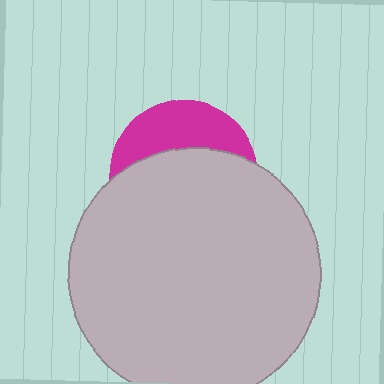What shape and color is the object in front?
The object in front is a light gray circle.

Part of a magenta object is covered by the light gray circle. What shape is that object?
It is a circle.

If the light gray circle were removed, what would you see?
You would see the complete magenta circle.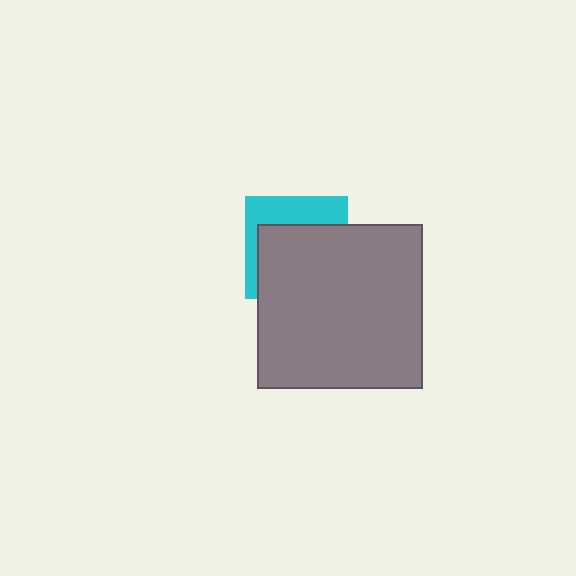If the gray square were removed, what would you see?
You would see the complete cyan square.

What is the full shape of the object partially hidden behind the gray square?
The partially hidden object is a cyan square.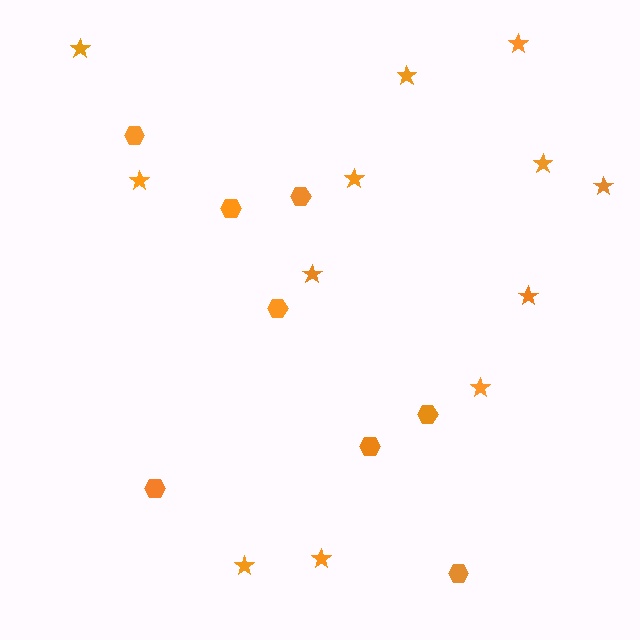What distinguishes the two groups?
There are 2 groups: one group of stars (12) and one group of hexagons (8).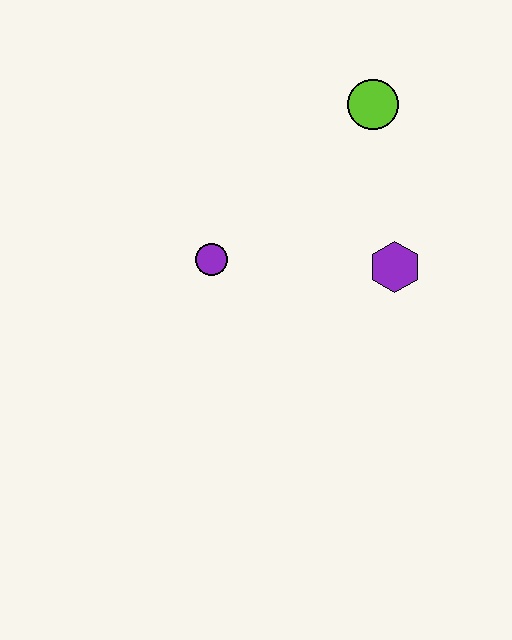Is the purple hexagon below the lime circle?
Yes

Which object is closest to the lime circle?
The purple hexagon is closest to the lime circle.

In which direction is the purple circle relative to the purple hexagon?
The purple circle is to the left of the purple hexagon.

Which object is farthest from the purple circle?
The lime circle is farthest from the purple circle.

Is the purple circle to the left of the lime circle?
Yes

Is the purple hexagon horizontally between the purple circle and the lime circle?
No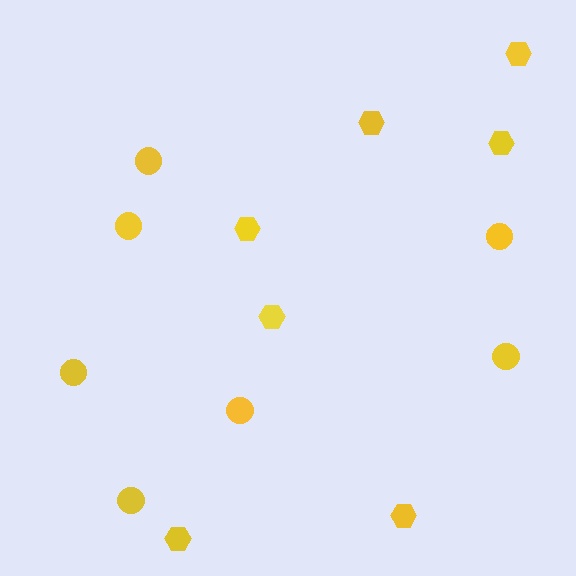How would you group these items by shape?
There are 2 groups: one group of circles (7) and one group of hexagons (7).